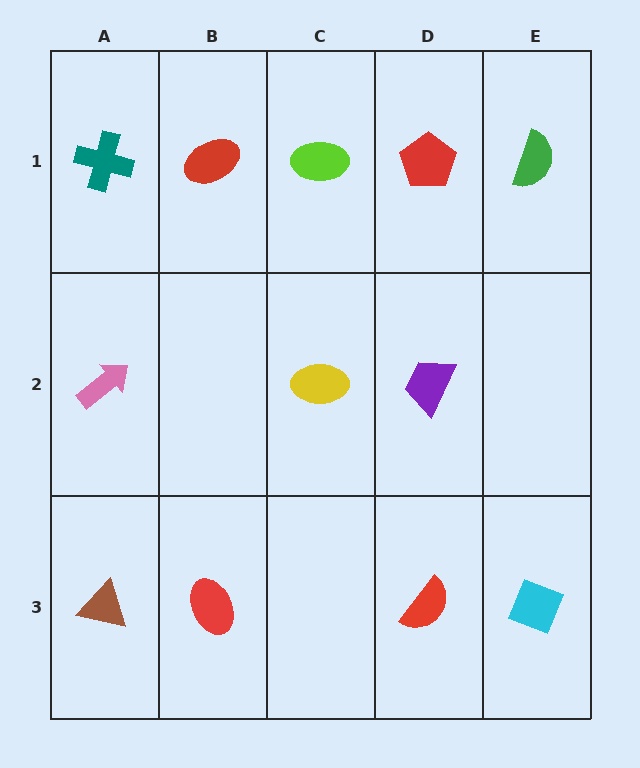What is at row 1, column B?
A red ellipse.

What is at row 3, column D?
A red semicircle.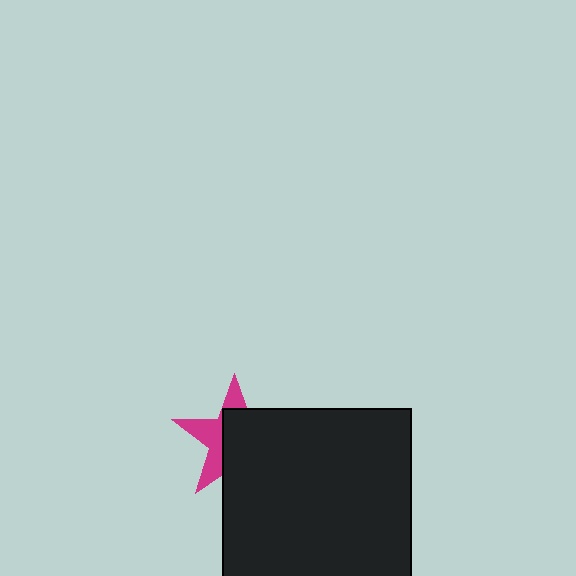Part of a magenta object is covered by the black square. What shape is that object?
It is a star.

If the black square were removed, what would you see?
You would see the complete magenta star.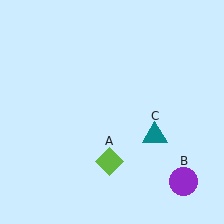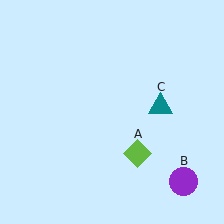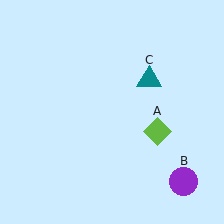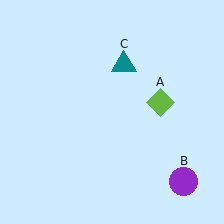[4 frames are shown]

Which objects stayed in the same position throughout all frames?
Purple circle (object B) remained stationary.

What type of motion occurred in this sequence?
The lime diamond (object A), teal triangle (object C) rotated counterclockwise around the center of the scene.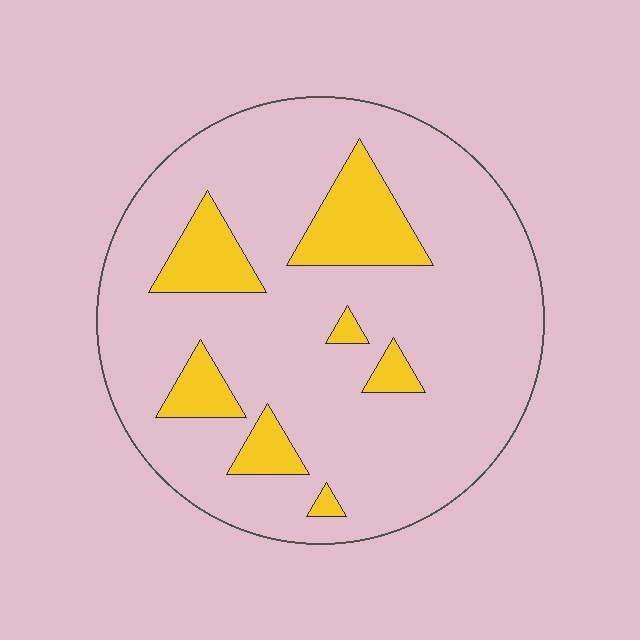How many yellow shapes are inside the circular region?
7.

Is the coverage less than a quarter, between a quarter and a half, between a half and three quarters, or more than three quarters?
Less than a quarter.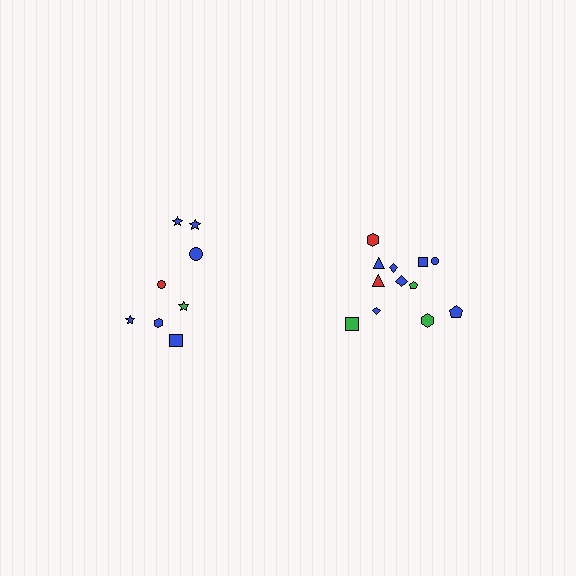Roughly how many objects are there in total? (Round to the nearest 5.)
Roughly 20 objects in total.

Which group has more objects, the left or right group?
The right group.